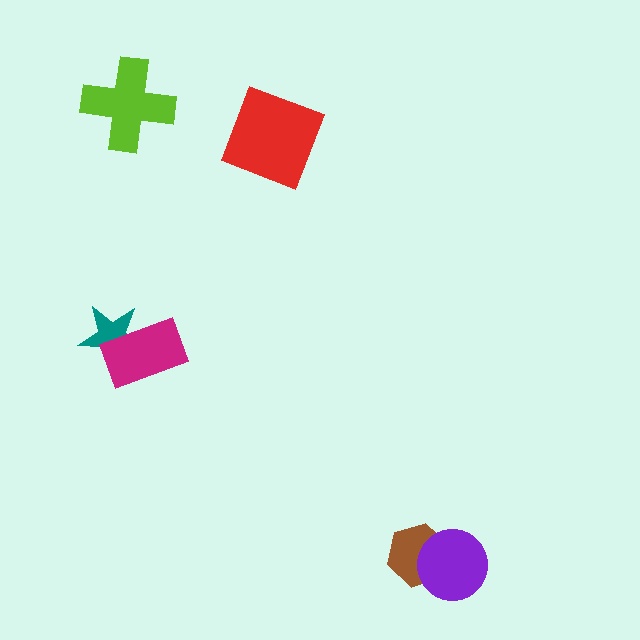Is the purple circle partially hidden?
No, no other shape covers it.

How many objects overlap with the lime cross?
0 objects overlap with the lime cross.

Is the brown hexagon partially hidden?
Yes, it is partially covered by another shape.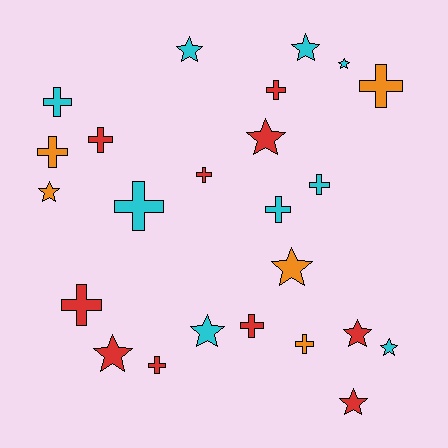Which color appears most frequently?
Red, with 10 objects.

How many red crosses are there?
There are 6 red crosses.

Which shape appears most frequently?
Cross, with 13 objects.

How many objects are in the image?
There are 24 objects.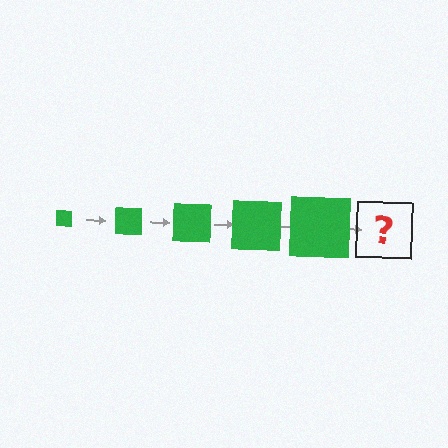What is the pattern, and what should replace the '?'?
The pattern is that the square gets progressively larger each step. The '?' should be a green square, larger than the previous one.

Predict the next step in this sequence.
The next step is a green square, larger than the previous one.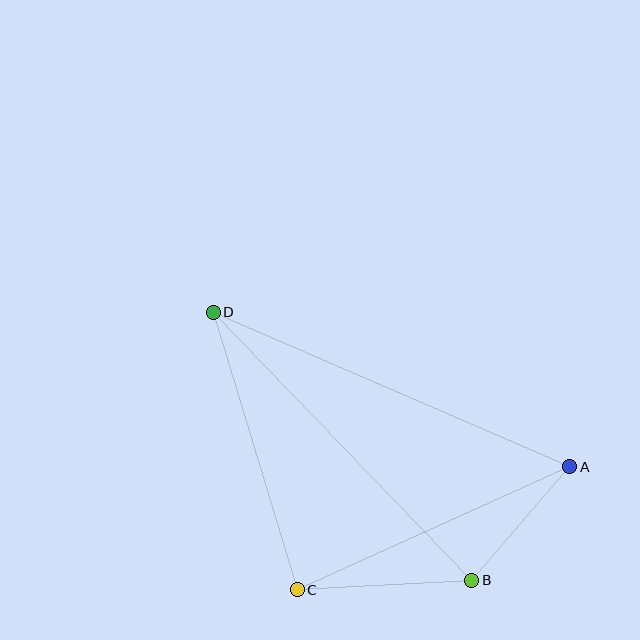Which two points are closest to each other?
Points A and B are closest to each other.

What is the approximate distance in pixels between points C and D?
The distance between C and D is approximately 290 pixels.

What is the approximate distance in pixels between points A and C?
The distance between A and C is approximately 299 pixels.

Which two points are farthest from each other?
Points A and D are farthest from each other.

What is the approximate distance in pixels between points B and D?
The distance between B and D is approximately 373 pixels.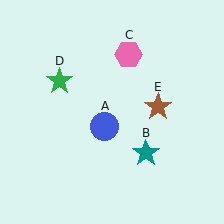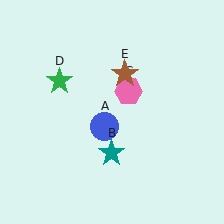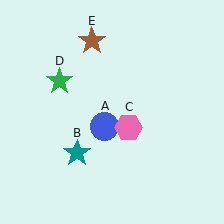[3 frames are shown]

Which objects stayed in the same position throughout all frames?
Blue circle (object A) and green star (object D) remained stationary.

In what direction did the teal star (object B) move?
The teal star (object B) moved left.